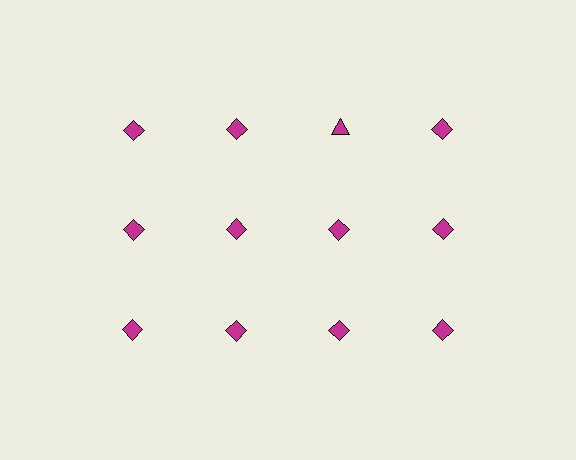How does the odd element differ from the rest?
It has a different shape: triangle instead of diamond.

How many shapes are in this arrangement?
There are 12 shapes arranged in a grid pattern.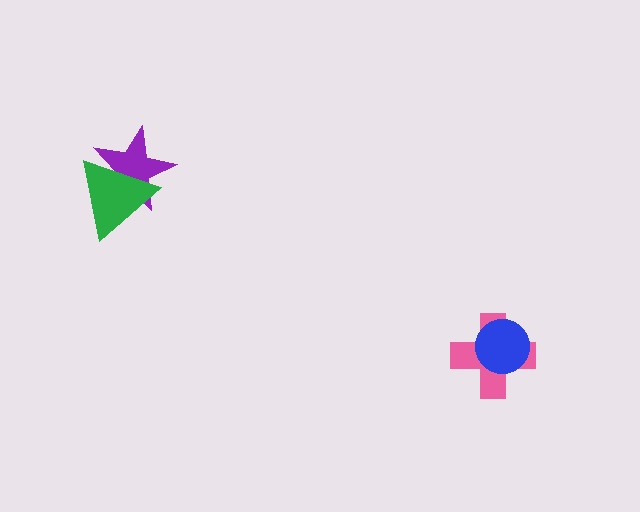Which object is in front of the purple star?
The green triangle is in front of the purple star.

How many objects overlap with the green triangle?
1 object overlaps with the green triangle.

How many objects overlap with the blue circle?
1 object overlaps with the blue circle.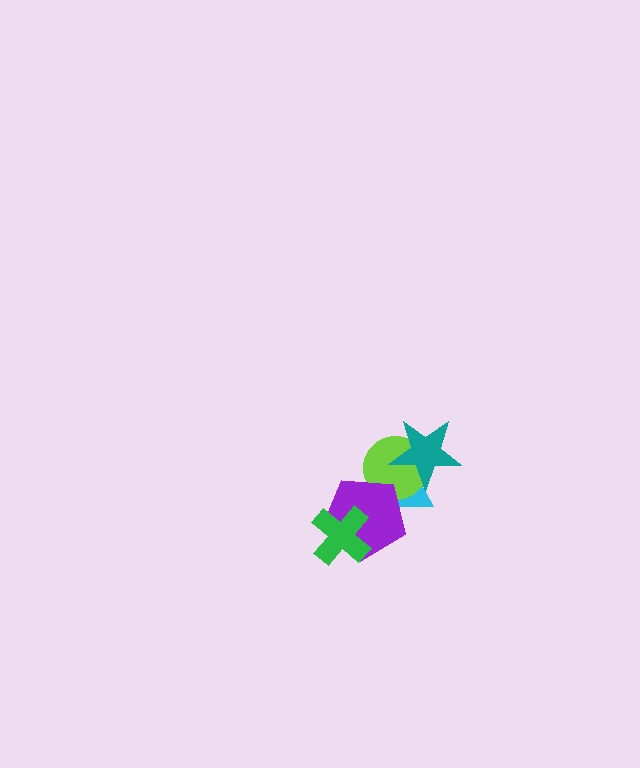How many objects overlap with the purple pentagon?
3 objects overlap with the purple pentagon.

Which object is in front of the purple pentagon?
The green cross is in front of the purple pentagon.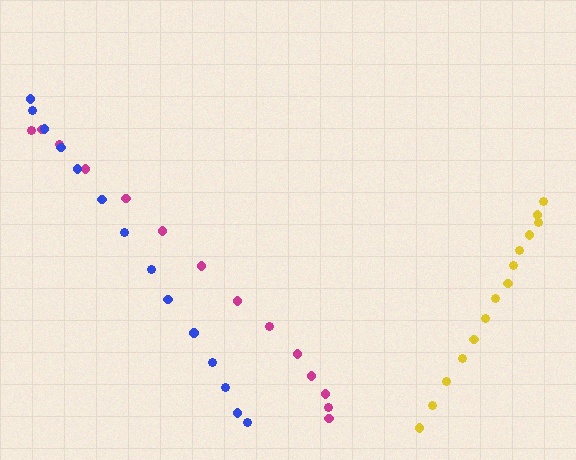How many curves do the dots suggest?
There are 3 distinct paths.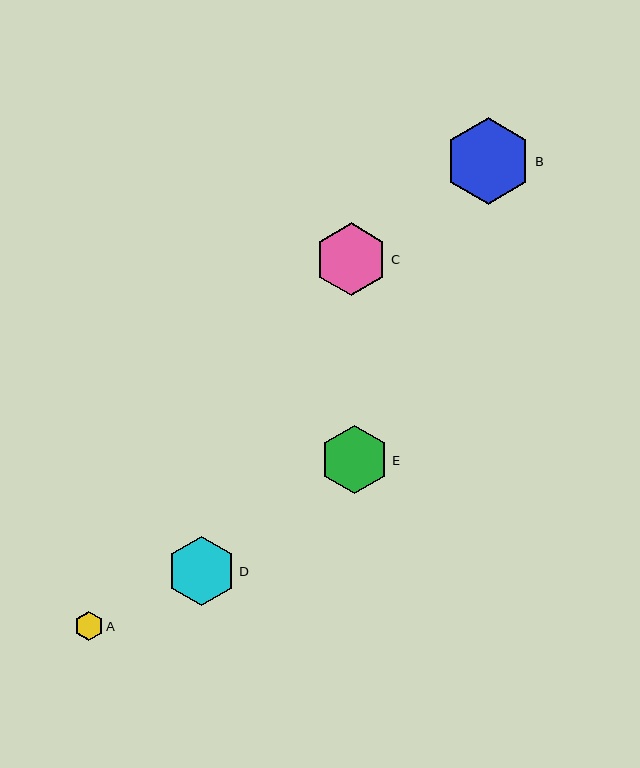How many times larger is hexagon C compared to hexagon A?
Hexagon C is approximately 2.5 times the size of hexagon A.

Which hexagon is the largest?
Hexagon B is the largest with a size of approximately 87 pixels.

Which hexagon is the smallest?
Hexagon A is the smallest with a size of approximately 29 pixels.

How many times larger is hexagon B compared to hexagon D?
Hexagon B is approximately 1.3 times the size of hexagon D.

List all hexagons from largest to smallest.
From largest to smallest: B, C, D, E, A.